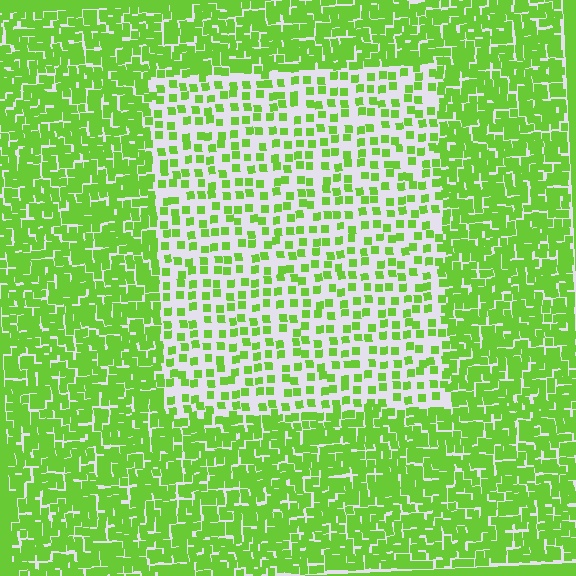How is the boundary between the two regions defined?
The boundary is defined by a change in element density (approximately 2.4x ratio). All elements are the same color, size, and shape.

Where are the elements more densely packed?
The elements are more densely packed outside the rectangle boundary.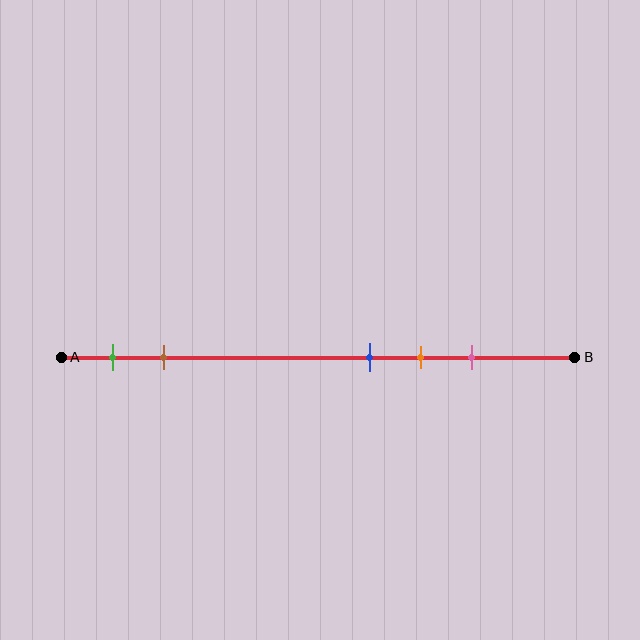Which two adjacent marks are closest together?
The blue and orange marks are the closest adjacent pair.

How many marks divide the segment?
There are 5 marks dividing the segment.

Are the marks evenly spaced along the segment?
No, the marks are not evenly spaced.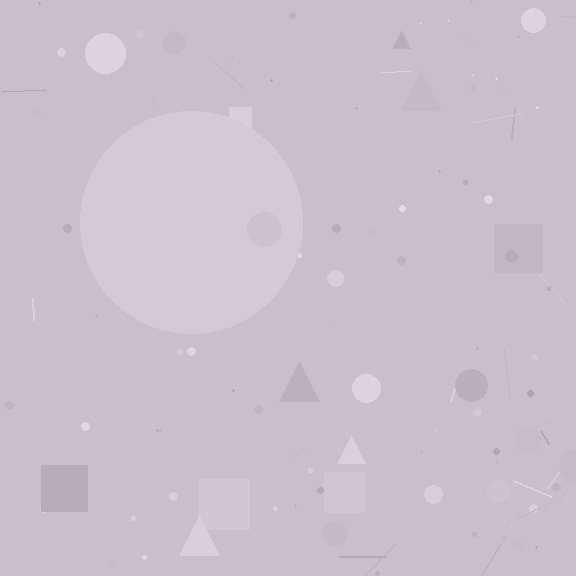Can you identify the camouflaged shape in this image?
The camouflaged shape is a circle.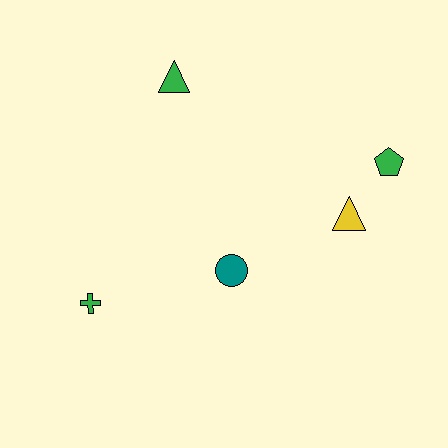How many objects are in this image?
There are 5 objects.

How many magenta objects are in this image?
There are no magenta objects.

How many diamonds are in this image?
There are no diamonds.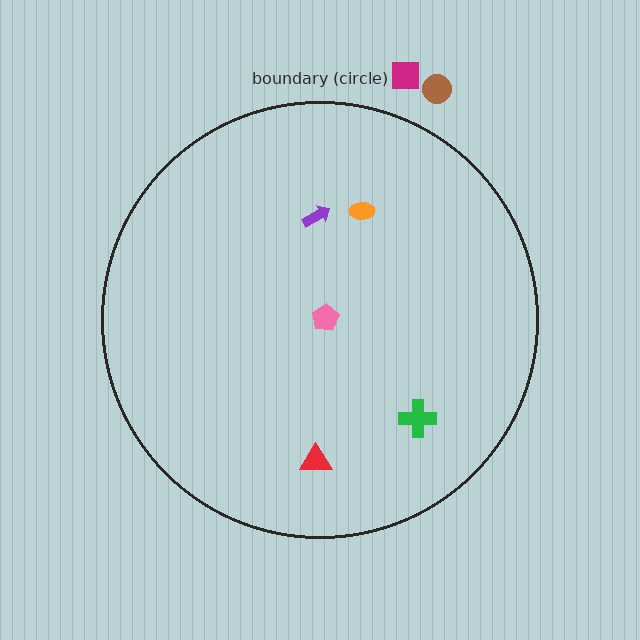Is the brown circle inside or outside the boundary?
Outside.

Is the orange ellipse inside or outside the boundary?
Inside.